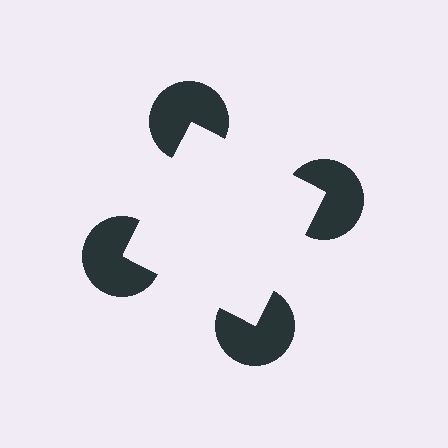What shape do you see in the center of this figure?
An illusory square — its edges are inferred from the aligned wedge cuts in the pac-man discs, not physically drawn.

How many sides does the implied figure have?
4 sides.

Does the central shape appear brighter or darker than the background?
It typically appears slightly brighter than the background, even though no actual brightness change is drawn.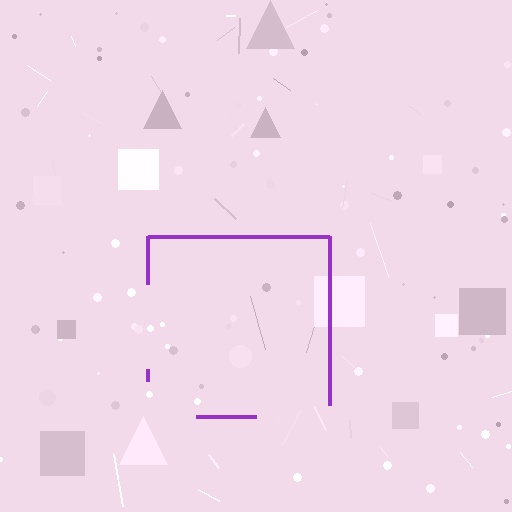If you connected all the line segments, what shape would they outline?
They would outline a square.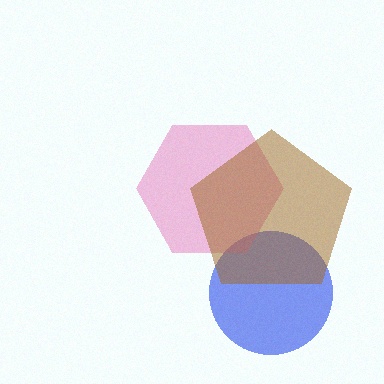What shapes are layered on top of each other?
The layered shapes are: a blue circle, a pink hexagon, a brown pentagon.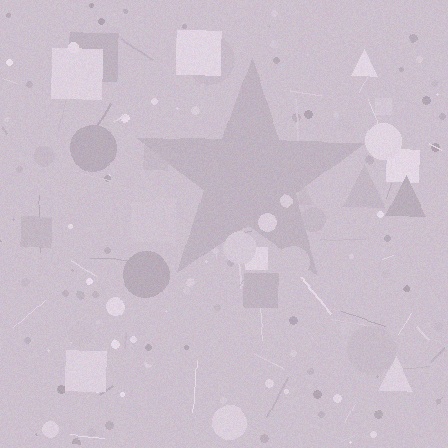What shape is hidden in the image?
A star is hidden in the image.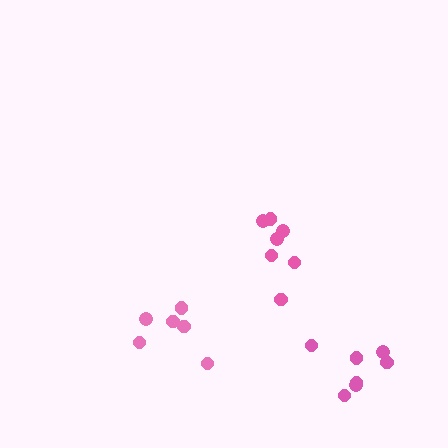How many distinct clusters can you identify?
There are 3 distinct clusters.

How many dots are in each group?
Group 1: 7 dots, Group 2: 7 dots, Group 3: 6 dots (20 total).